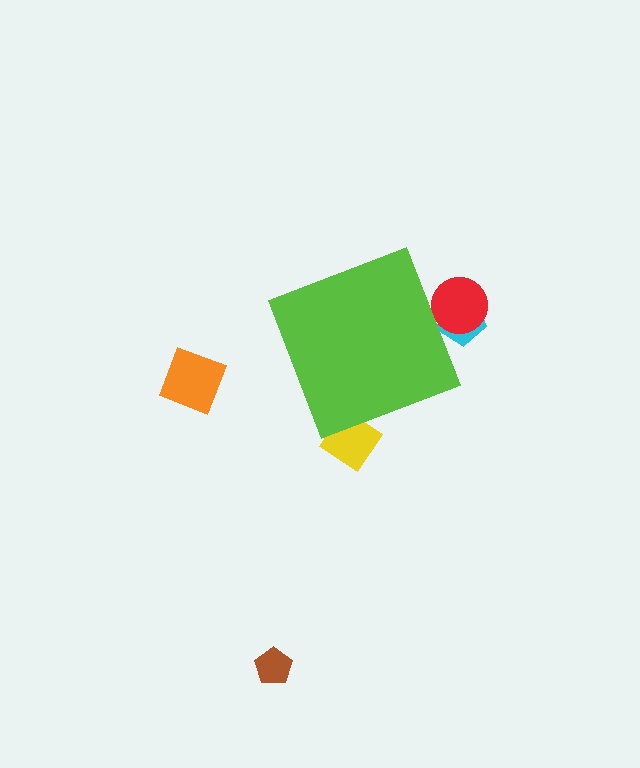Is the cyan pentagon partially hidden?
Yes, the cyan pentagon is partially hidden behind the lime diamond.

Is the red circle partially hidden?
Yes, the red circle is partially hidden behind the lime diamond.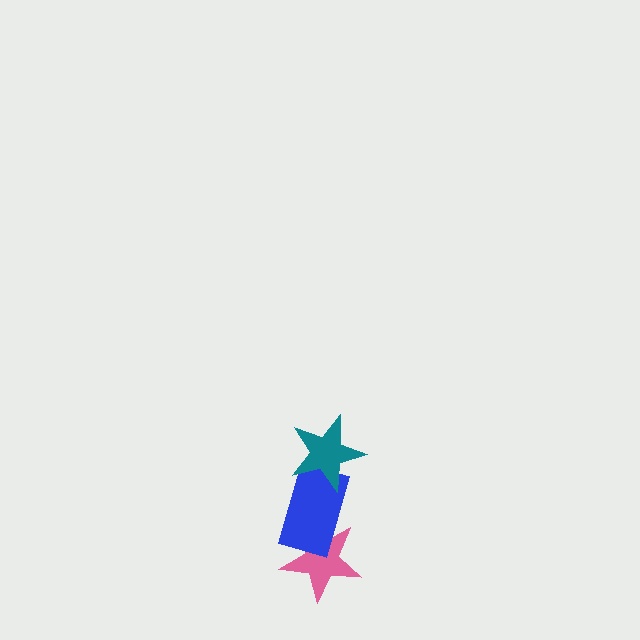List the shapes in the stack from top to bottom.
From top to bottom: the teal star, the blue rectangle, the pink star.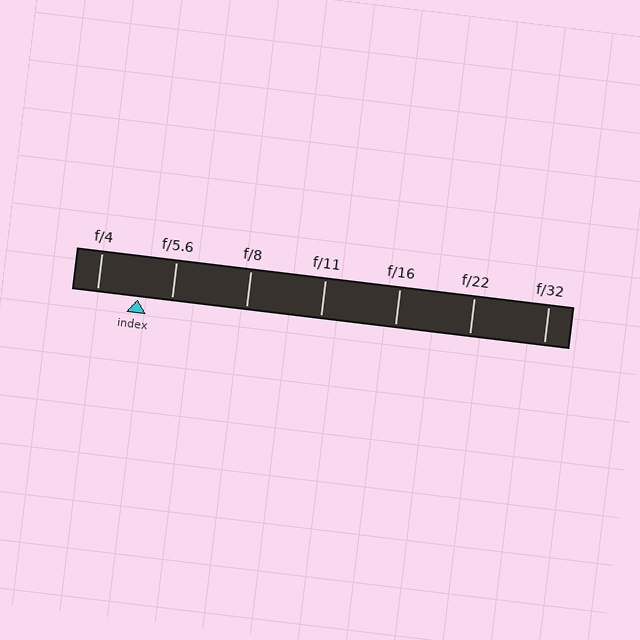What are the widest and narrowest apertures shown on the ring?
The widest aperture shown is f/4 and the narrowest is f/32.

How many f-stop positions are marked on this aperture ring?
There are 7 f-stop positions marked.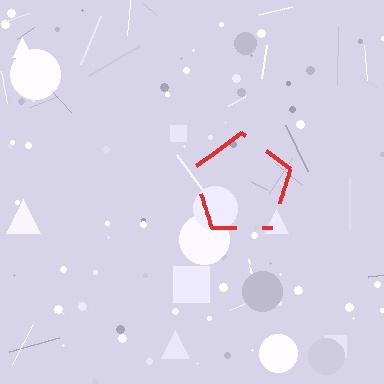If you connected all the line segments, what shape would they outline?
They would outline a pentagon.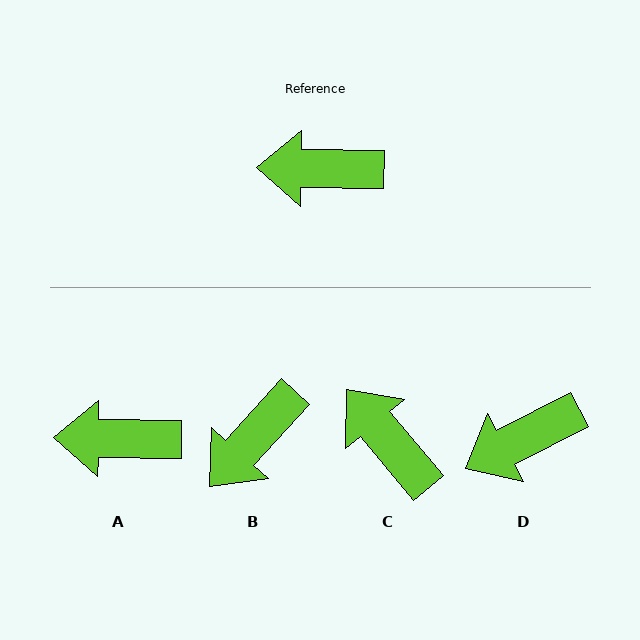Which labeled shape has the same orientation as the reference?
A.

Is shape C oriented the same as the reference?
No, it is off by about 49 degrees.